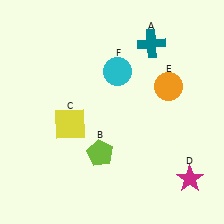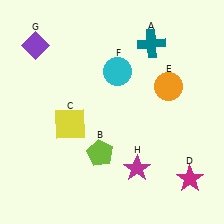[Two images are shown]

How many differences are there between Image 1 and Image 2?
There are 2 differences between the two images.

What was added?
A purple diamond (G), a magenta star (H) were added in Image 2.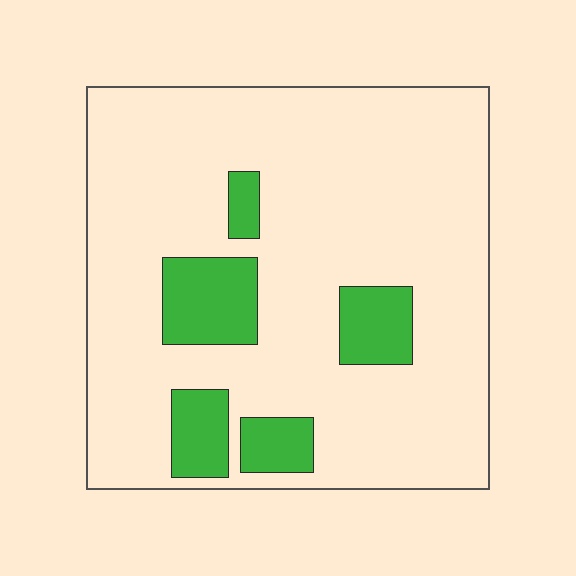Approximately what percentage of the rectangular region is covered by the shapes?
Approximately 15%.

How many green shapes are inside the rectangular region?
5.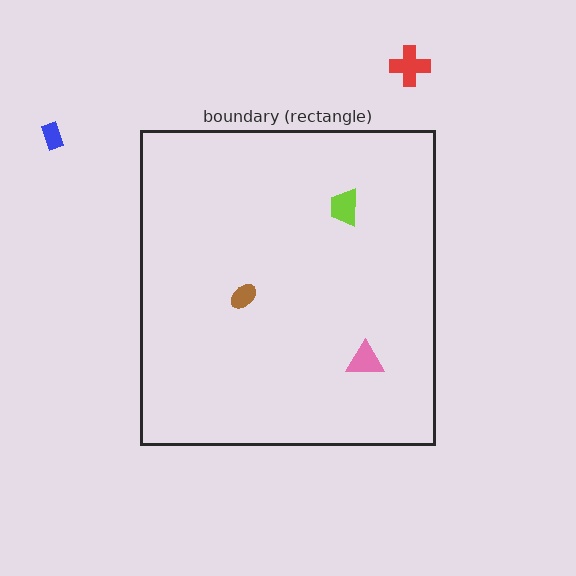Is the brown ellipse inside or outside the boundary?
Inside.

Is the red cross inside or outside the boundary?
Outside.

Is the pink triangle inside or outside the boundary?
Inside.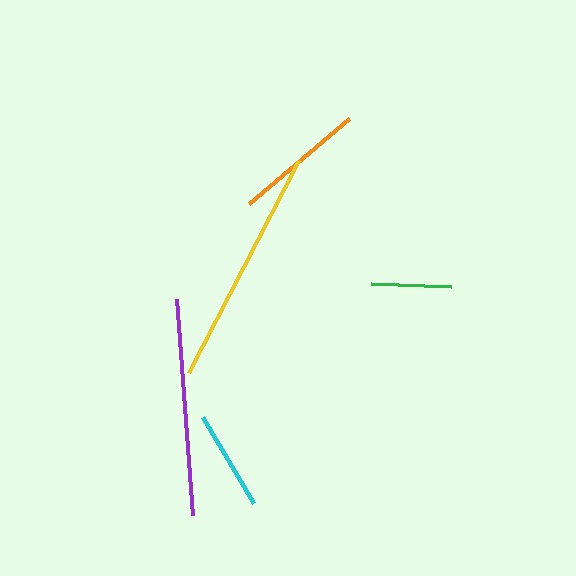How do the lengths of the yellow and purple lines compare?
The yellow and purple lines are approximately the same length.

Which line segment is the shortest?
The green line is the shortest at approximately 80 pixels.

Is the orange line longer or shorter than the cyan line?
The orange line is longer than the cyan line.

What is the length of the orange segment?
The orange segment is approximately 132 pixels long.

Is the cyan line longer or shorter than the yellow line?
The yellow line is longer than the cyan line.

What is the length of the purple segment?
The purple segment is approximately 217 pixels long.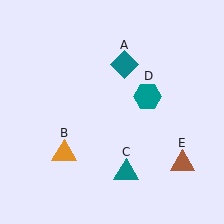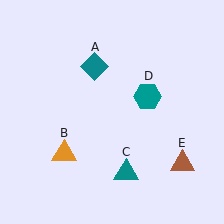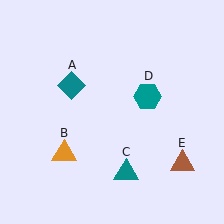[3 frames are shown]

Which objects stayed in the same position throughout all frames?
Orange triangle (object B) and teal triangle (object C) and teal hexagon (object D) and brown triangle (object E) remained stationary.